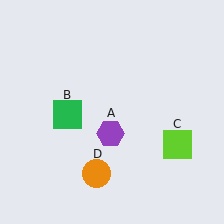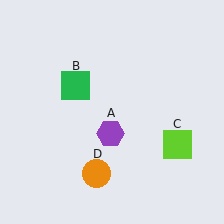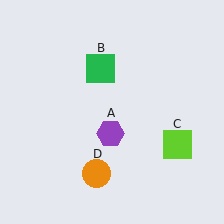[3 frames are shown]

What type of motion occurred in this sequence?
The green square (object B) rotated clockwise around the center of the scene.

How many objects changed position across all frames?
1 object changed position: green square (object B).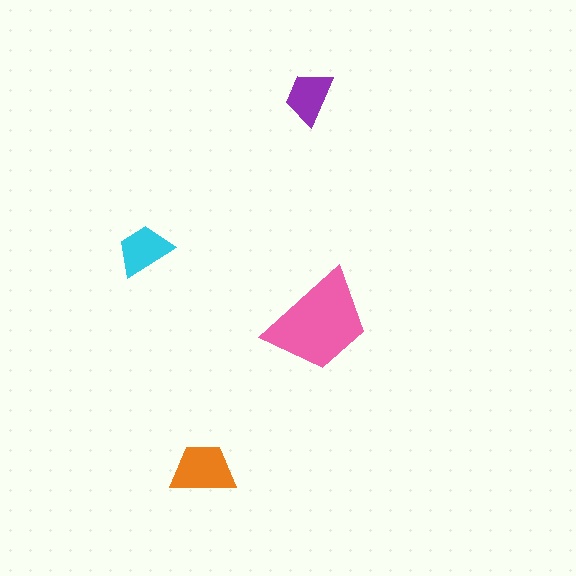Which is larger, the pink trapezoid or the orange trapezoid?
The pink one.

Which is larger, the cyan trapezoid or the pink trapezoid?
The pink one.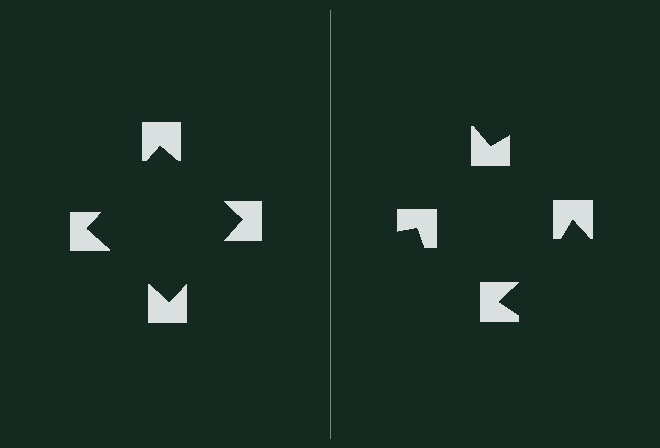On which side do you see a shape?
An illusory square appears on the left side. On the right side the wedge cuts are rotated, so no coherent shape forms.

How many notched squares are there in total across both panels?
8 — 4 on each side.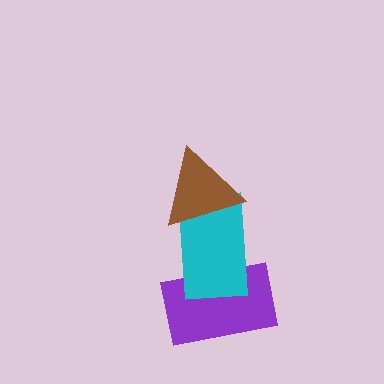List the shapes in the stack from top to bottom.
From top to bottom: the brown triangle, the cyan rectangle, the purple rectangle.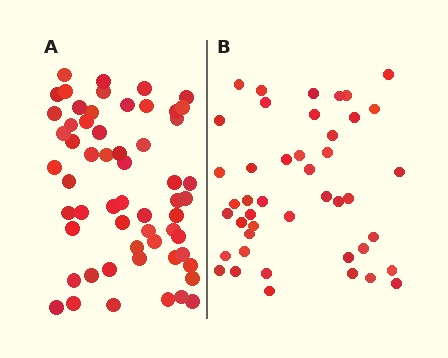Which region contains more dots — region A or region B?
Region A (the left region) has more dots.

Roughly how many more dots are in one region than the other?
Region A has approximately 15 more dots than region B.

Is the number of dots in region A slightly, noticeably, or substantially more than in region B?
Region A has noticeably more, but not dramatically so. The ratio is roughly 1.3 to 1.